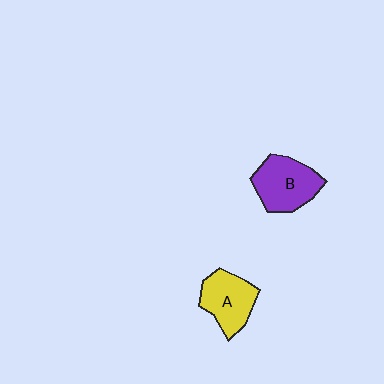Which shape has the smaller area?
Shape A (yellow).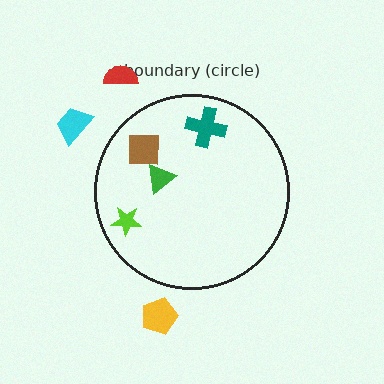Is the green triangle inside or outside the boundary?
Inside.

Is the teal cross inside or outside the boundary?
Inside.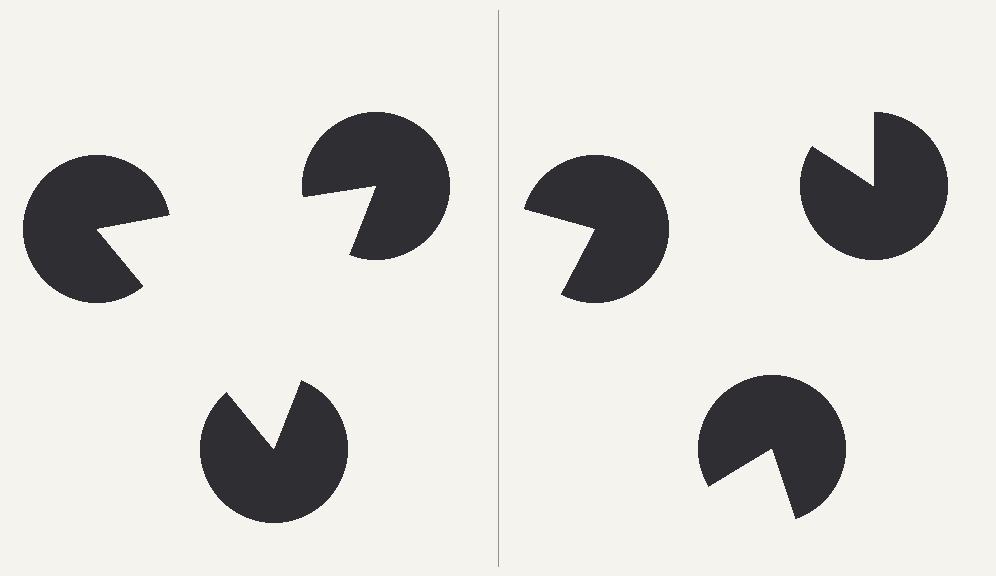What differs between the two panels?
The pac-man discs are positioned identically on both sides; only the wedge orientations differ. On the left they align to a triangle; on the right they are misaligned.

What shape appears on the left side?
An illusory triangle.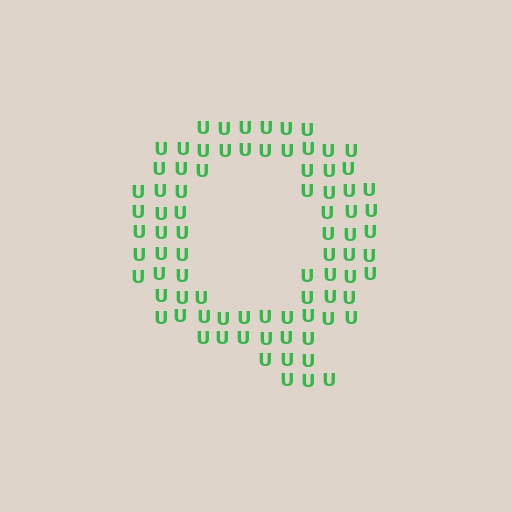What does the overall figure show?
The overall figure shows the letter Q.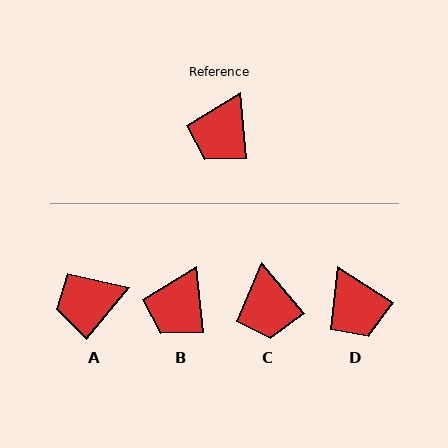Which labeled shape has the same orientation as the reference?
B.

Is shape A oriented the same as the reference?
No, it is off by about 45 degrees.